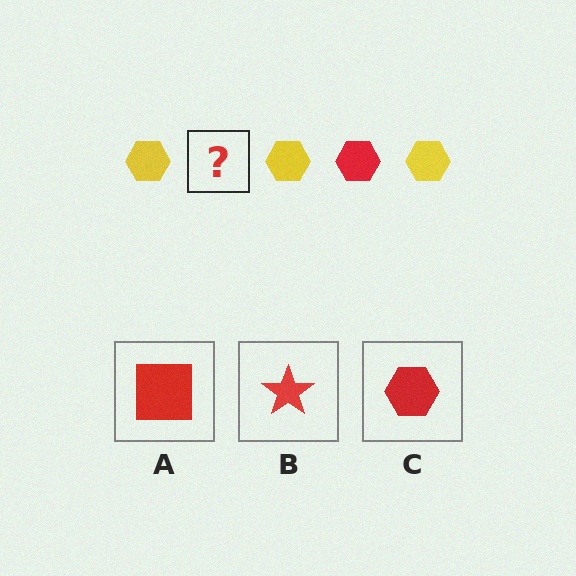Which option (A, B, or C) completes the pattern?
C.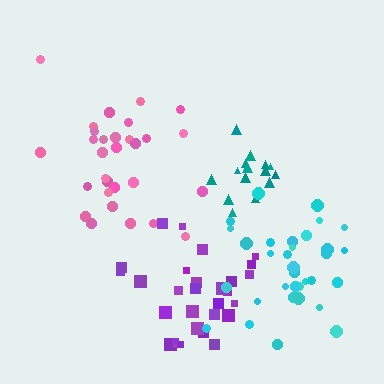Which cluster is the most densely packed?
Teal.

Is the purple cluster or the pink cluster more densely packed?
Purple.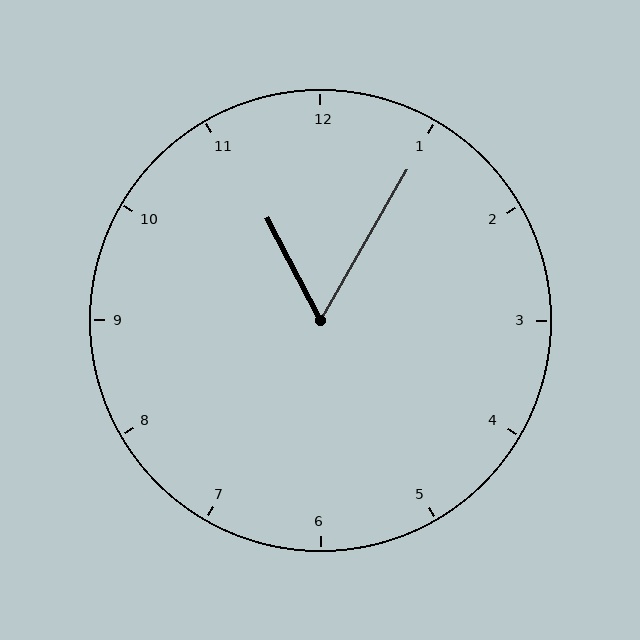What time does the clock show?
11:05.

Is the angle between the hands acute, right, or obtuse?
It is acute.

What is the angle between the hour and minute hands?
Approximately 58 degrees.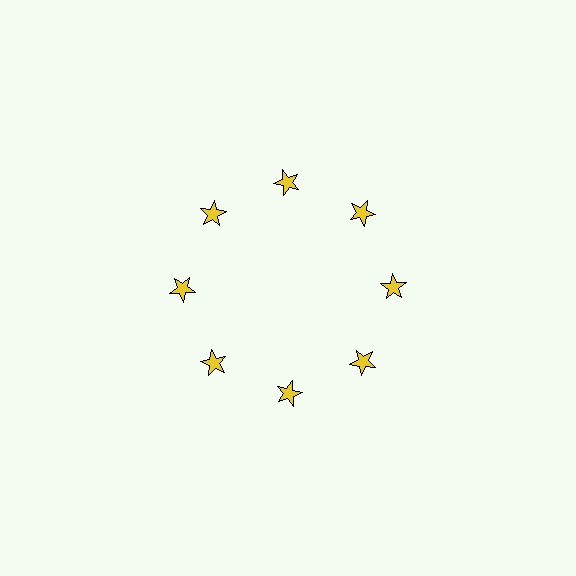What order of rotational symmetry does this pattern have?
This pattern has 8-fold rotational symmetry.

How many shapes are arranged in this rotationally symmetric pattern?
There are 8 shapes, arranged in 8 groups of 1.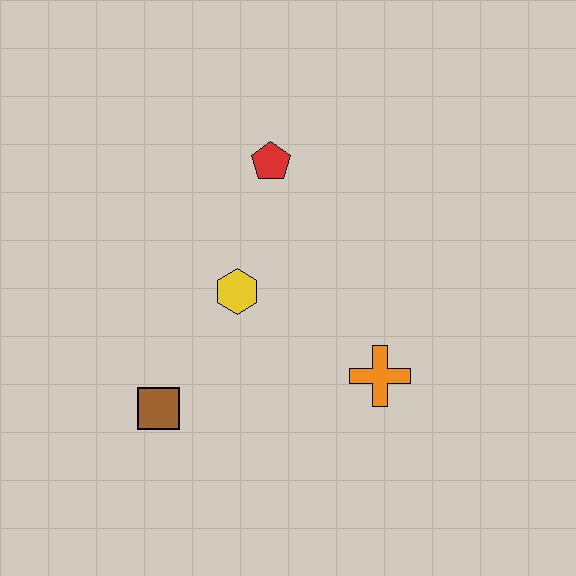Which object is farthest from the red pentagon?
The brown square is farthest from the red pentagon.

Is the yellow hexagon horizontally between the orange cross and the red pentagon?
No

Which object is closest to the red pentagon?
The yellow hexagon is closest to the red pentagon.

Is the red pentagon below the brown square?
No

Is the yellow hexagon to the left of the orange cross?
Yes